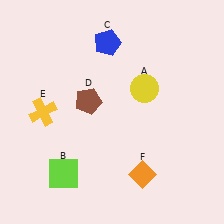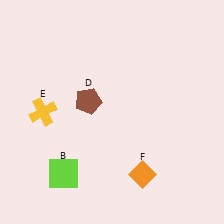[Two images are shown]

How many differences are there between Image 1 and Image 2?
There are 2 differences between the two images.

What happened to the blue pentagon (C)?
The blue pentagon (C) was removed in Image 2. It was in the top-left area of Image 1.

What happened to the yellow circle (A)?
The yellow circle (A) was removed in Image 2. It was in the top-right area of Image 1.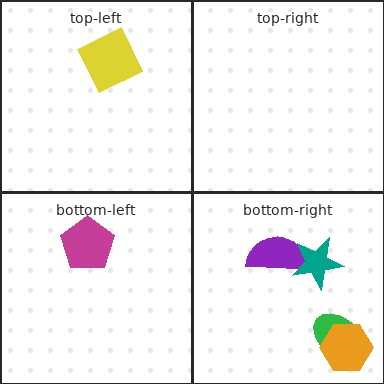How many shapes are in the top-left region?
1.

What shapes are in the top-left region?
The yellow square.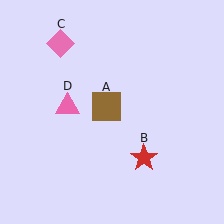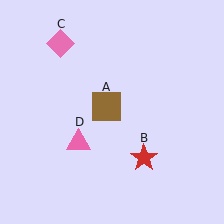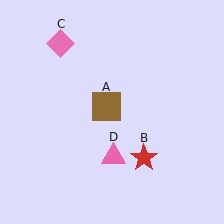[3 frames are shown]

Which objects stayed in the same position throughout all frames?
Brown square (object A) and red star (object B) and pink diamond (object C) remained stationary.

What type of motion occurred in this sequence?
The pink triangle (object D) rotated counterclockwise around the center of the scene.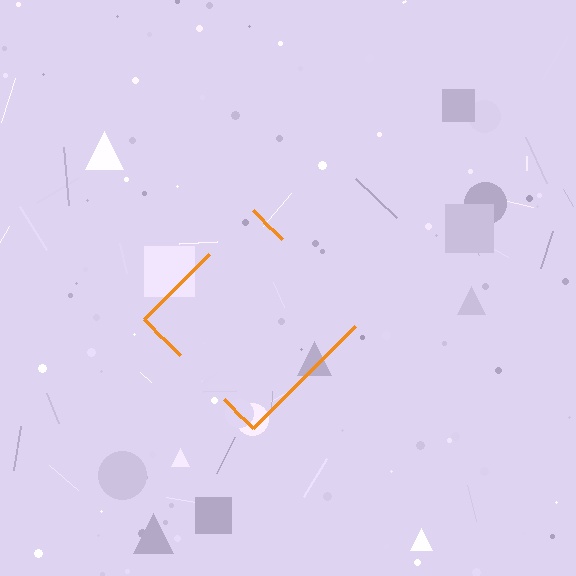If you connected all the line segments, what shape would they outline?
They would outline a diamond.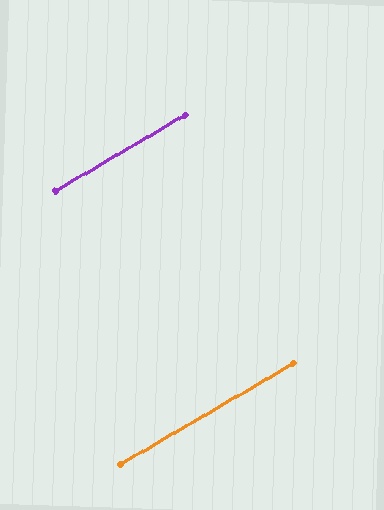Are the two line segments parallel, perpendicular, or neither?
Parallel — their directions differ by only 0.0°.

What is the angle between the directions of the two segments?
Approximately 0 degrees.